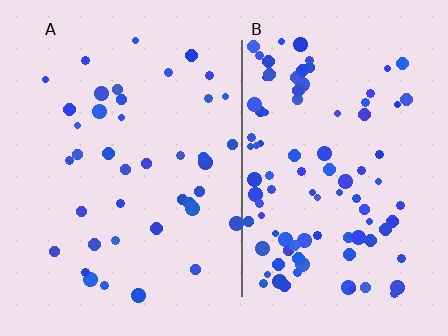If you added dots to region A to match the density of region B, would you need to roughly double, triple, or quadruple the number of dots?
Approximately double.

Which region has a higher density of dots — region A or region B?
B (the right).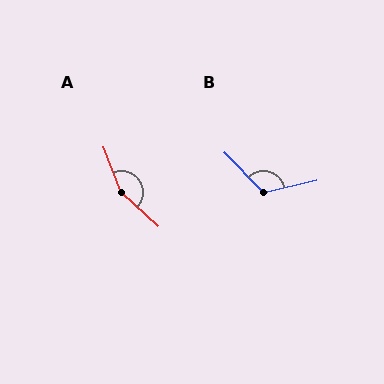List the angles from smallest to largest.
B (121°), A (154°).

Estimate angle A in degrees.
Approximately 154 degrees.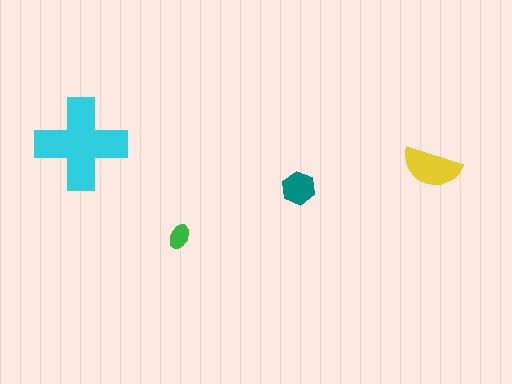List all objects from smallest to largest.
The green ellipse, the teal hexagon, the yellow semicircle, the cyan cross.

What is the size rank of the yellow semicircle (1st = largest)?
2nd.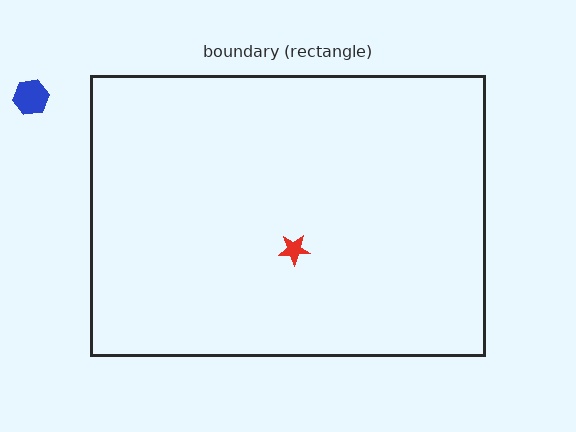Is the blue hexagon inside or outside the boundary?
Outside.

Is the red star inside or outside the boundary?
Inside.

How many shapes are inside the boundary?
1 inside, 1 outside.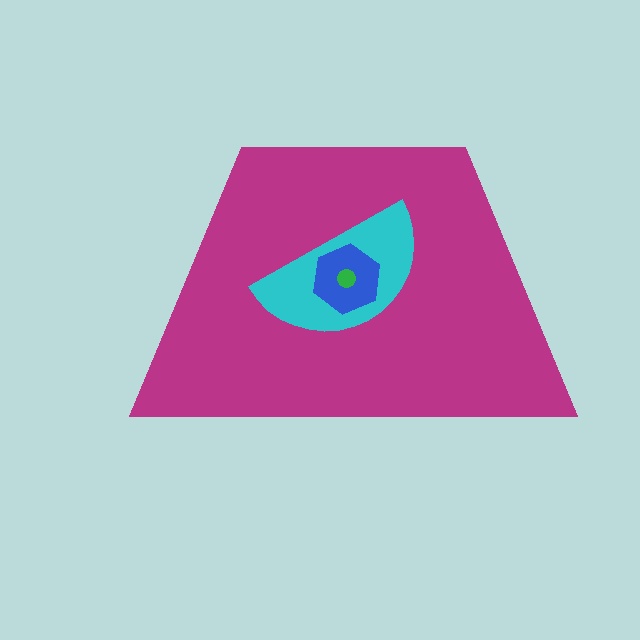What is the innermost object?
The green circle.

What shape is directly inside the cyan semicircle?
The blue hexagon.